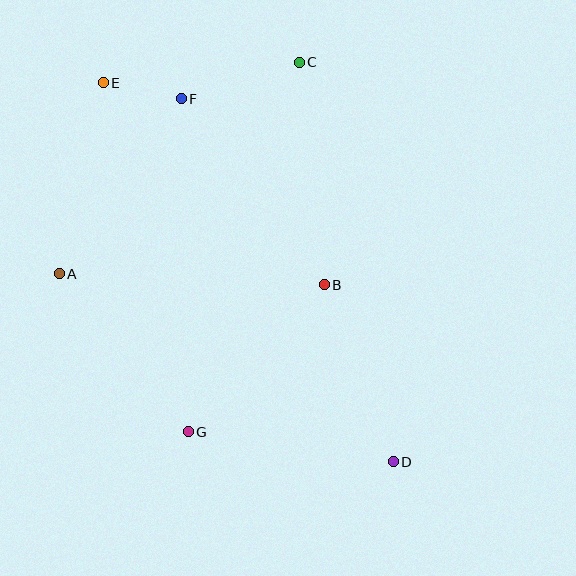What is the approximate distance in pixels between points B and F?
The distance between B and F is approximately 235 pixels.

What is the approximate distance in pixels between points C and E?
The distance between C and E is approximately 197 pixels.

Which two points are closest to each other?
Points E and F are closest to each other.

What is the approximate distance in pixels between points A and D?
The distance between A and D is approximately 383 pixels.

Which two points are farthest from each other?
Points D and E are farthest from each other.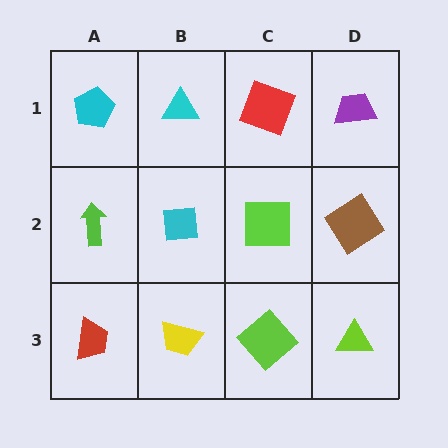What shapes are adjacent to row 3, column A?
A lime arrow (row 2, column A), a yellow trapezoid (row 3, column B).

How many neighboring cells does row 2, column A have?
3.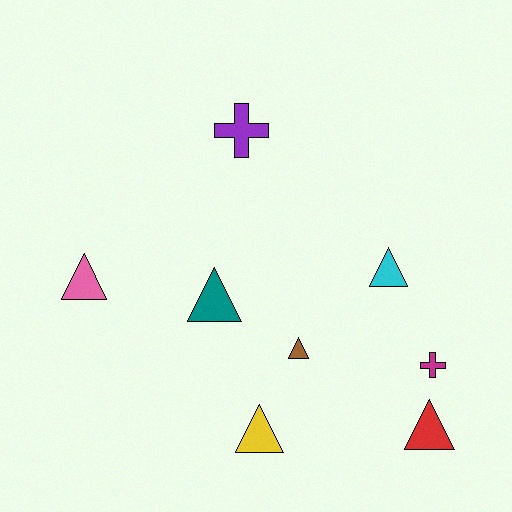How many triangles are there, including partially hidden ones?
There are 6 triangles.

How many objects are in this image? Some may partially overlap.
There are 8 objects.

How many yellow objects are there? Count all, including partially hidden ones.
There is 1 yellow object.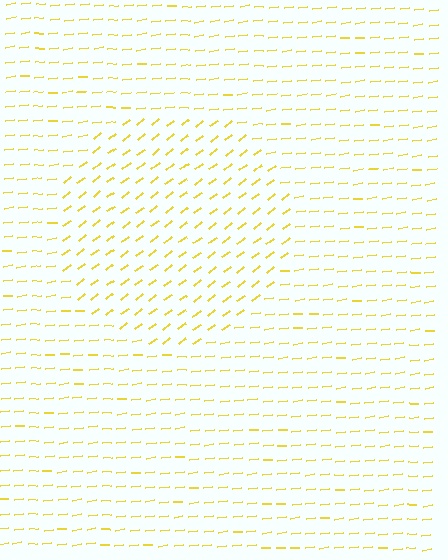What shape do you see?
I see a circle.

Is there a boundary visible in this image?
Yes, there is a texture boundary formed by a change in line orientation.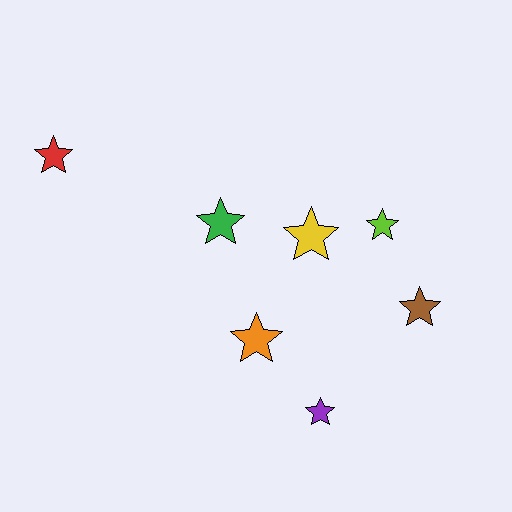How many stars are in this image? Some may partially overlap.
There are 7 stars.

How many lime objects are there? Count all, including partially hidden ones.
There is 1 lime object.